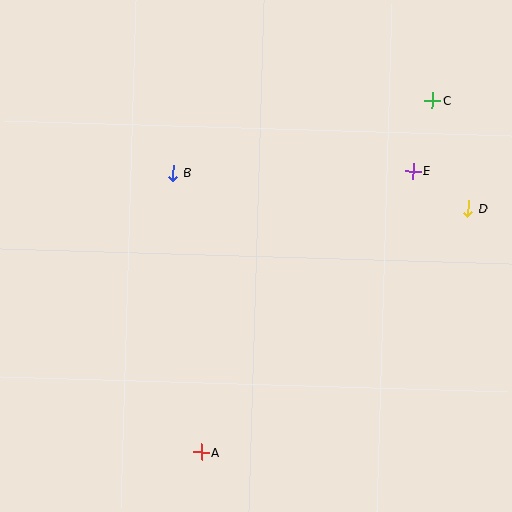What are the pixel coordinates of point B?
Point B is at (173, 173).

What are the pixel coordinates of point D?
Point D is at (468, 209).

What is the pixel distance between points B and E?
The distance between B and E is 239 pixels.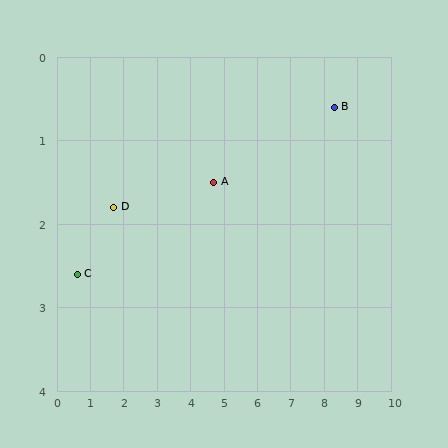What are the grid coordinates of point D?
Point D is at approximately (1.7, 1.8).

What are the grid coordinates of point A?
Point A is at approximately (4.7, 1.5).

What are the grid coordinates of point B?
Point B is at approximately (8.3, 0.6).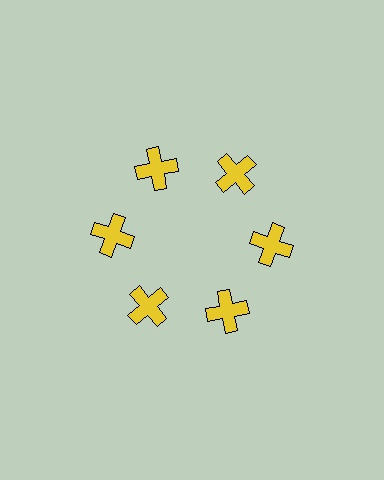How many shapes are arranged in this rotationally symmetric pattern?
There are 6 shapes, arranged in 6 groups of 1.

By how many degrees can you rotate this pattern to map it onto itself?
The pattern maps onto itself every 60 degrees of rotation.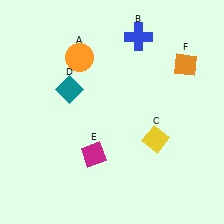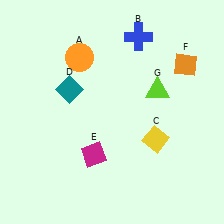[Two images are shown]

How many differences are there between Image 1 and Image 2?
There is 1 difference between the two images.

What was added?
A lime triangle (G) was added in Image 2.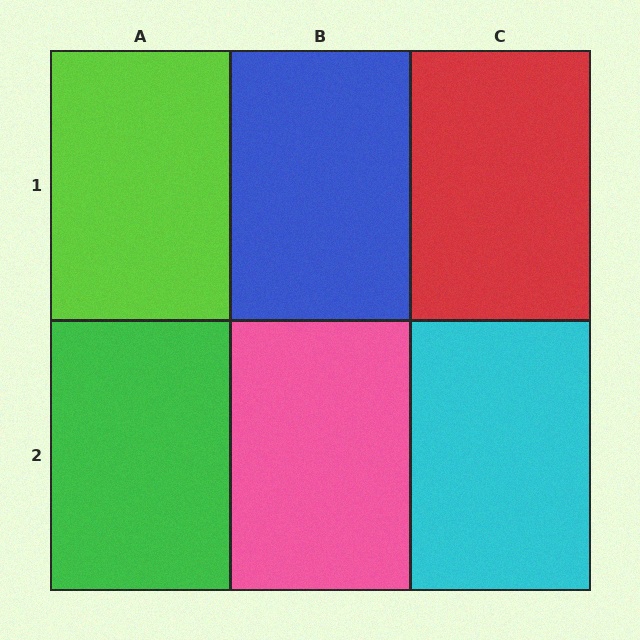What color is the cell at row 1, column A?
Lime.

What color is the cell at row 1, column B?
Blue.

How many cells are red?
1 cell is red.